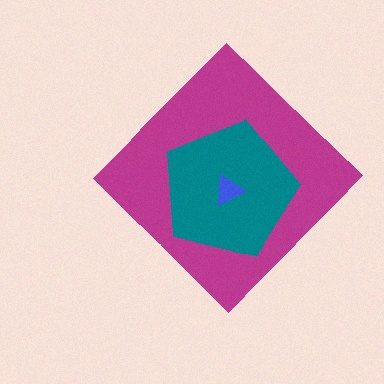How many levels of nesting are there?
3.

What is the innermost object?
The blue triangle.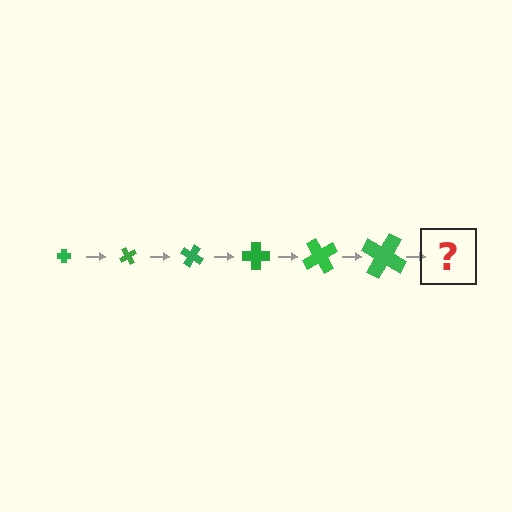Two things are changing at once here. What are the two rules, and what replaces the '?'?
The two rules are that the cross grows larger each step and it rotates 60 degrees each step. The '?' should be a cross, larger than the previous one and rotated 360 degrees from the start.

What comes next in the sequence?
The next element should be a cross, larger than the previous one and rotated 360 degrees from the start.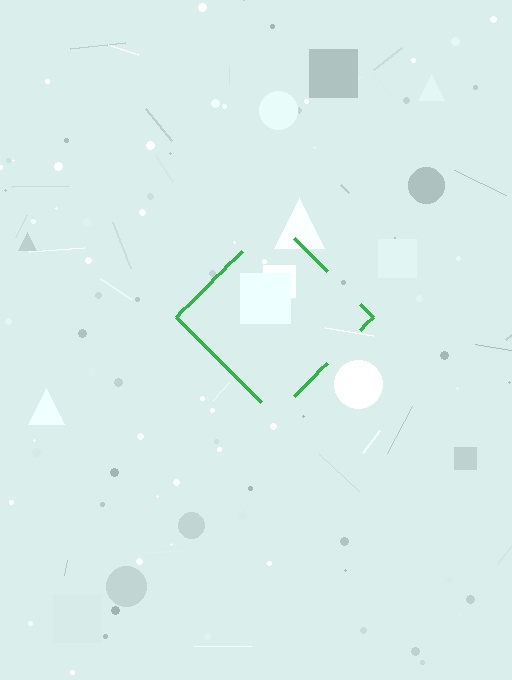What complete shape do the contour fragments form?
The contour fragments form a diamond.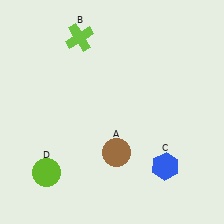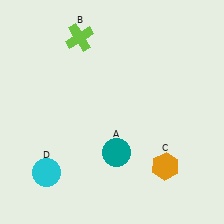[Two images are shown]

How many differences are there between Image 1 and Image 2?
There are 3 differences between the two images.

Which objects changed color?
A changed from brown to teal. C changed from blue to orange. D changed from lime to cyan.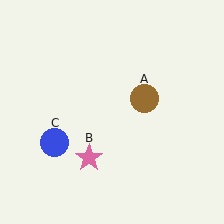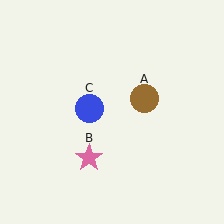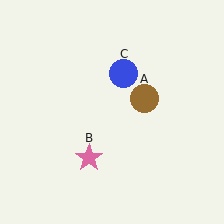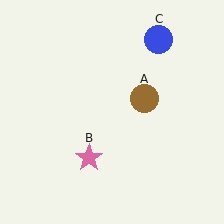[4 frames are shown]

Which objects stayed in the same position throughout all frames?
Brown circle (object A) and pink star (object B) remained stationary.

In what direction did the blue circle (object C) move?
The blue circle (object C) moved up and to the right.